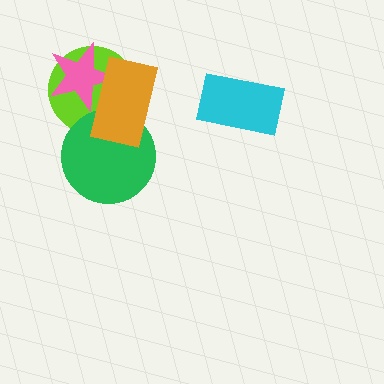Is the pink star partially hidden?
Yes, it is partially covered by another shape.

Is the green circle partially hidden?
Yes, it is partially covered by another shape.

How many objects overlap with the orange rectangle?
3 objects overlap with the orange rectangle.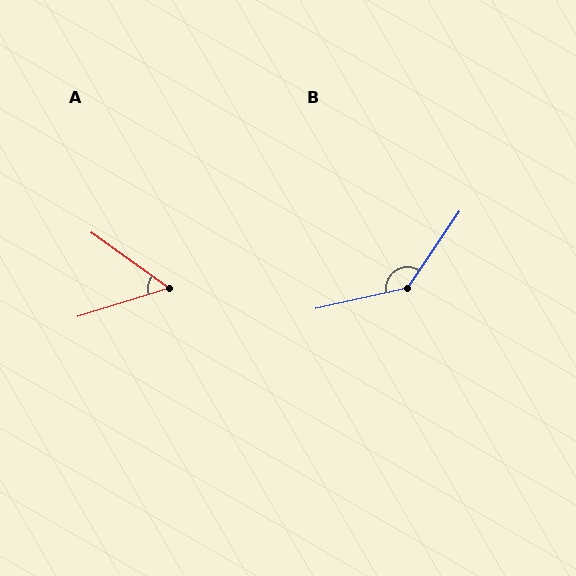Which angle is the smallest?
A, at approximately 53 degrees.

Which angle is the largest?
B, at approximately 137 degrees.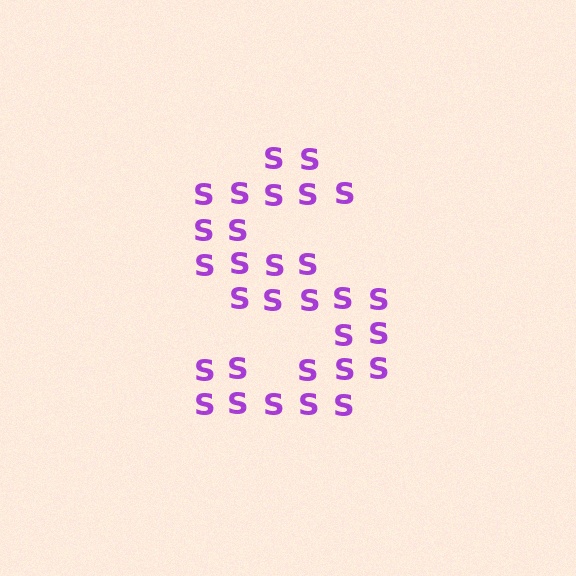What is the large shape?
The large shape is the letter S.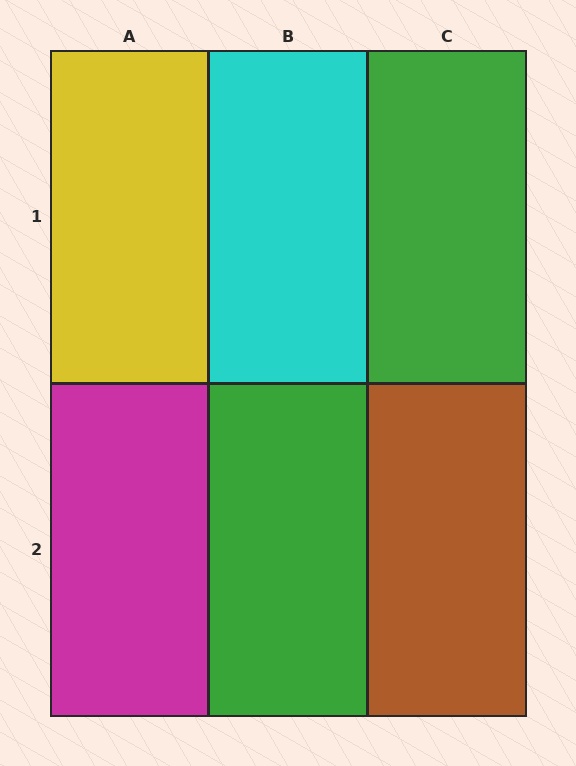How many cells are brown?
1 cell is brown.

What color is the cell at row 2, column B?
Green.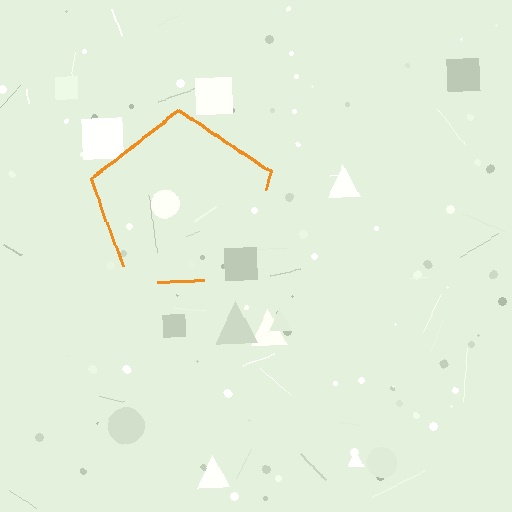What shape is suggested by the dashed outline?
The dashed outline suggests a pentagon.